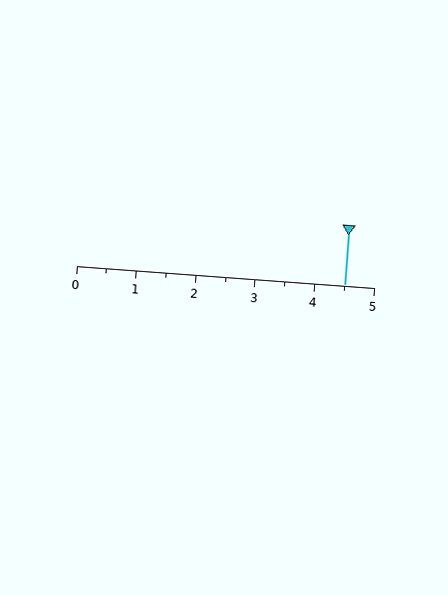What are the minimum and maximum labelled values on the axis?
The axis runs from 0 to 5.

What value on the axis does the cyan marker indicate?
The marker indicates approximately 4.5.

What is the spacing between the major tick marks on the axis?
The major ticks are spaced 1 apart.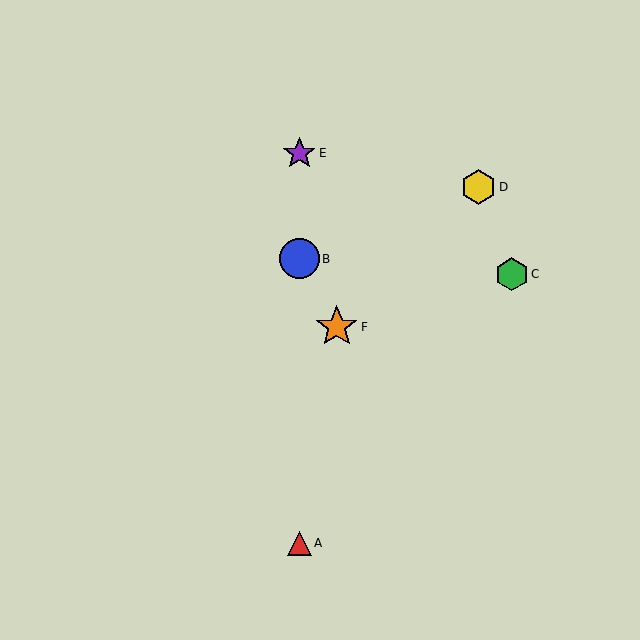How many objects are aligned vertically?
3 objects (A, B, E) are aligned vertically.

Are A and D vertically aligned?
No, A is at x≈299 and D is at x≈478.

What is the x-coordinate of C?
Object C is at x≈512.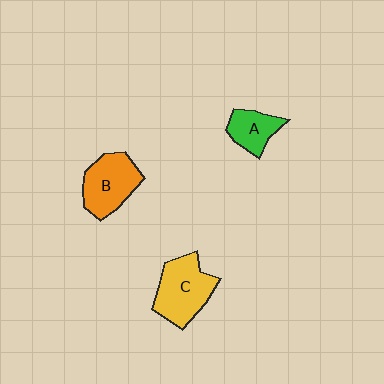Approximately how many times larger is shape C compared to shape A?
Approximately 1.7 times.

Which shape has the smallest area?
Shape A (green).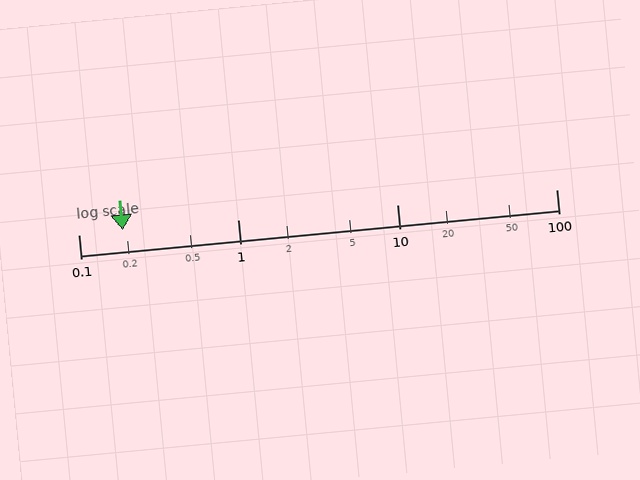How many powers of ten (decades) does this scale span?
The scale spans 3 decades, from 0.1 to 100.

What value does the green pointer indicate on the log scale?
The pointer indicates approximately 0.19.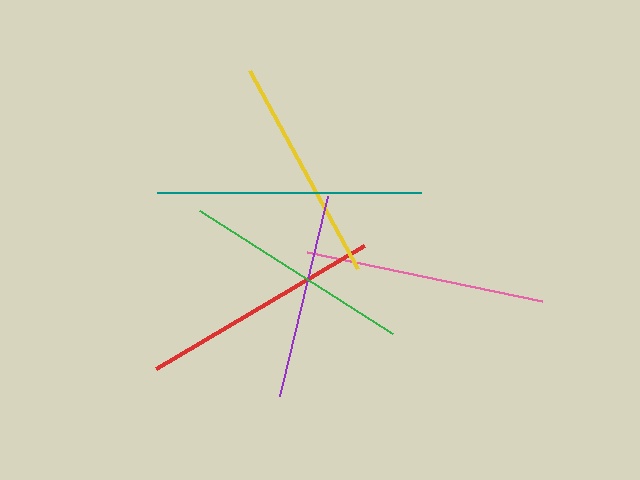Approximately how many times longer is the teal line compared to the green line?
The teal line is approximately 1.2 times the length of the green line.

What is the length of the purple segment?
The purple segment is approximately 206 pixels long.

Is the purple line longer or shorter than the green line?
The green line is longer than the purple line.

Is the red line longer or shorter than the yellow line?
The red line is longer than the yellow line.